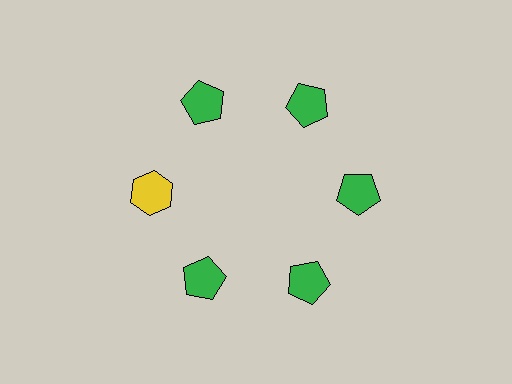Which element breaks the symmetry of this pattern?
The yellow hexagon at roughly the 9 o'clock position breaks the symmetry. All other shapes are green pentagons.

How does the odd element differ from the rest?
It differs in both color (yellow instead of green) and shape (hexagon instead of pentagon).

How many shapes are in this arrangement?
There are 6 shapes arranged in a ring pattern.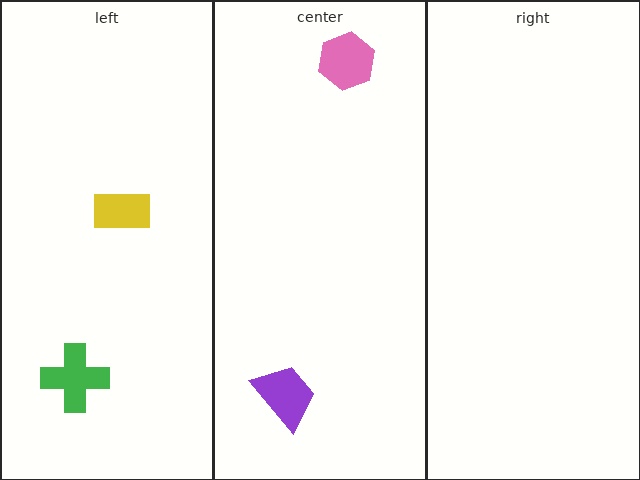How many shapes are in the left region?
2.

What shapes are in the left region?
The green cross, the yellow rectangle.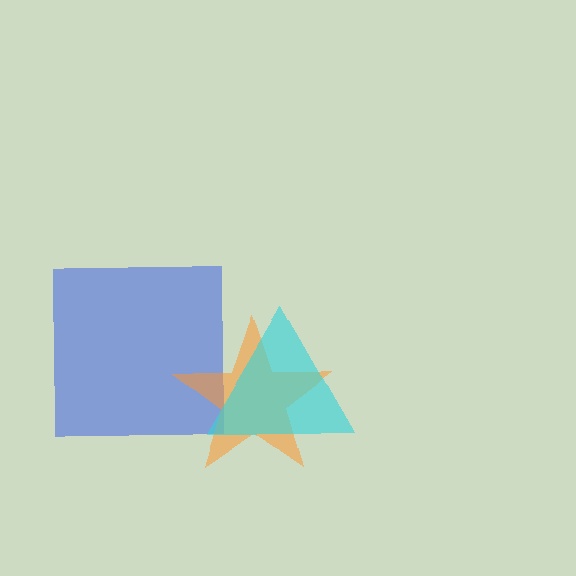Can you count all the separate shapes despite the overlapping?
Yes, there are 3 separate shapes.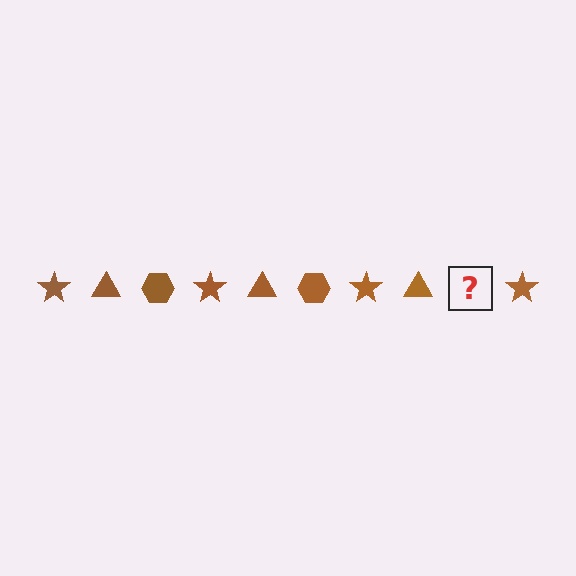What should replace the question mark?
The question mark should be replaced with a brown hexagon.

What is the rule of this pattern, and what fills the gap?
The rule is that the pattern cycles through star, triangle, hexagon shapes in brown. The gap should be filled with a brown hexagon.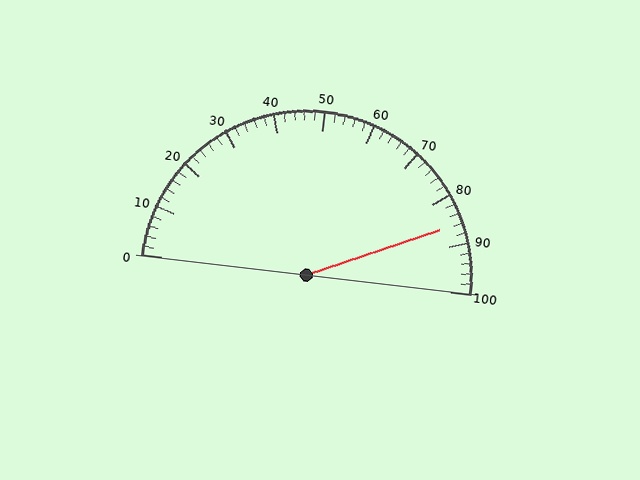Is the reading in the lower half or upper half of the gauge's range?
The reading is in the upper half of the range (0 to 100).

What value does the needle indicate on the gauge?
The needle indicates approximately 86.